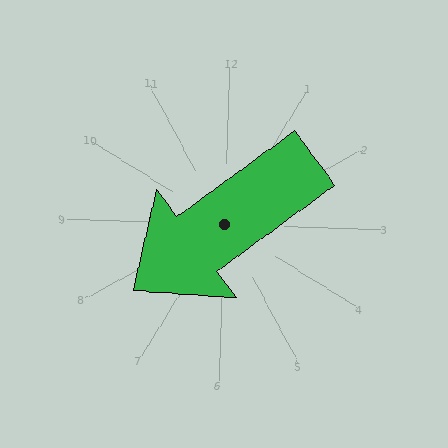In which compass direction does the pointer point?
Southwest.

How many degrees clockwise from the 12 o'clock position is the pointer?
Approximately 232 degrees.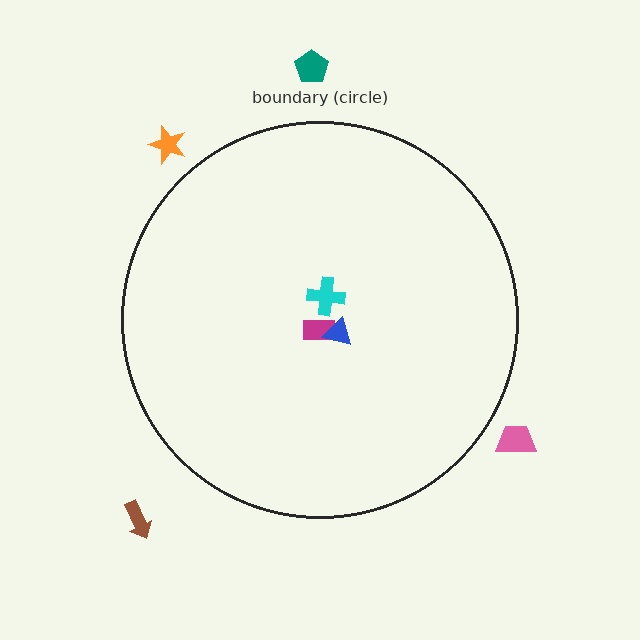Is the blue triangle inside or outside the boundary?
Inside.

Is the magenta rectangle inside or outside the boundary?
Inside.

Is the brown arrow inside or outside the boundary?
Outside.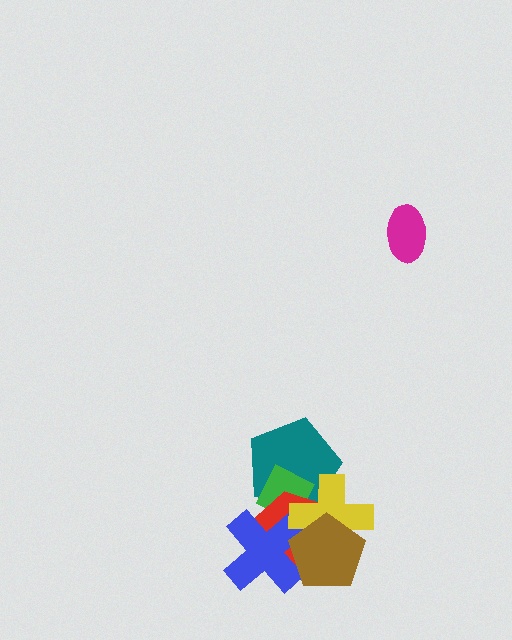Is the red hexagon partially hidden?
Yes, it is partially covered by another shape.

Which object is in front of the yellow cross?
The brown pentagon is in front of the yellow cross.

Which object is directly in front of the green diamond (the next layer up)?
The red hexagon is directly in front of the green diamond.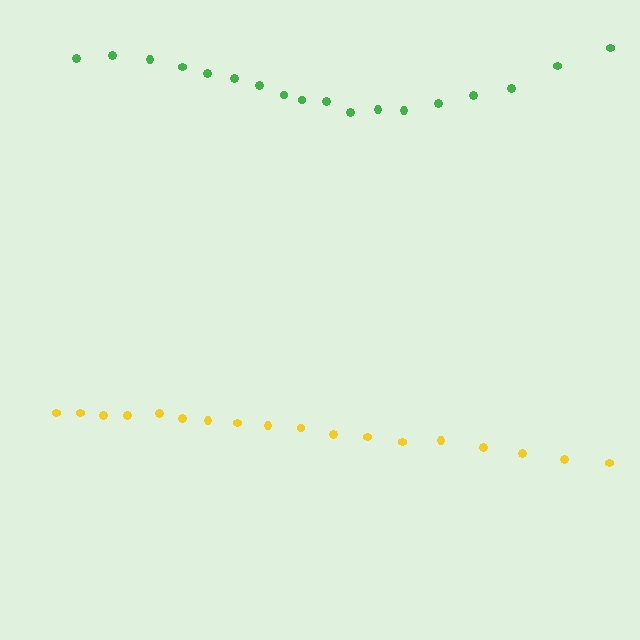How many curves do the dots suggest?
There are 2 distinct paths.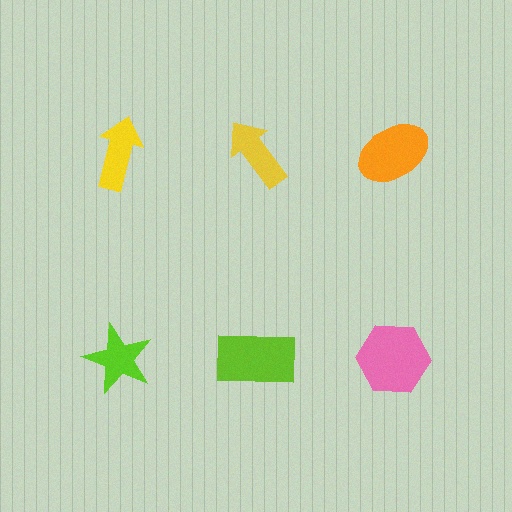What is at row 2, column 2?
A lime rectangle.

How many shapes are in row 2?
3 shapes.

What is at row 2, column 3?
A pink hexagon.